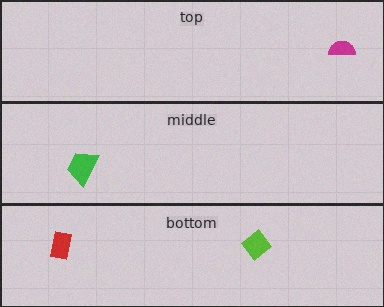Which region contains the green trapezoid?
The middle region.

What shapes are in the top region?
The magenta semicircle.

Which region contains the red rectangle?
The bottom region.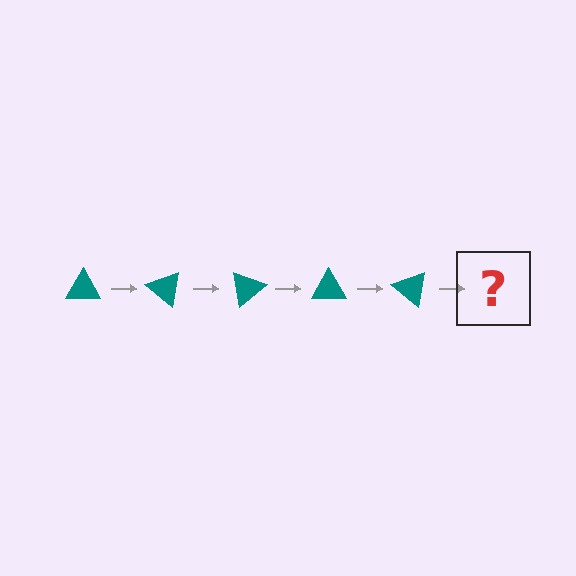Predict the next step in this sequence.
The next step is a teal triangle rotated 200 degrees.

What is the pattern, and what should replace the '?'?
The pattern is that the triangle rotates 40 degrees each step. The '?' should be a teal triangle rotated 200 degrees.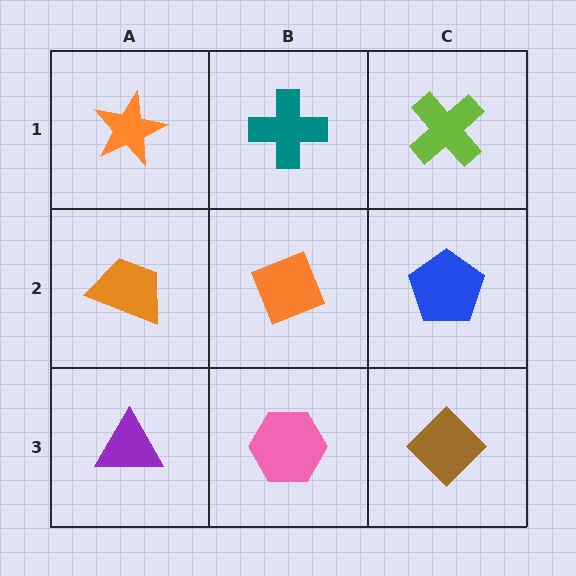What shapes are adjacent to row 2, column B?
A teal cross (row 1, column B), a pink hexagon (row 3, column B), an orange trapezoid (row 2, column A), a blue pentagon (row 2, column C).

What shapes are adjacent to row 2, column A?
An orange star (row 1, column A), a purple triangle (row 3, column A), an orange diamond (row 2, column B).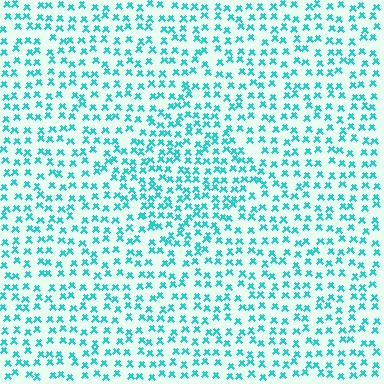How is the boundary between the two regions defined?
The boundary is defined by a change in element density (approximately 1.5x ratio). All elements are the same color, size, and shape.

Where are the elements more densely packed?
The elements are more densely packed inside the diamond boundary.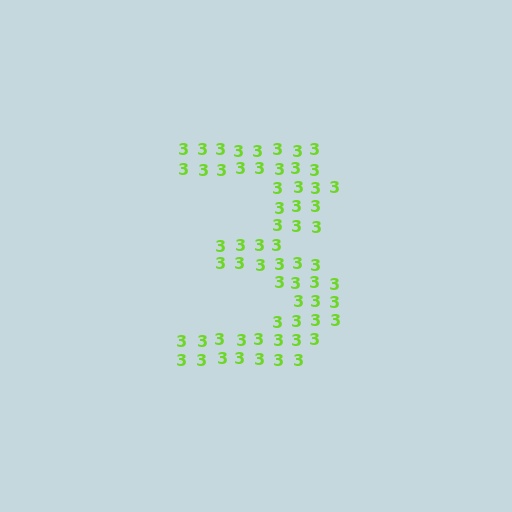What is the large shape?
The large shape is the digit 3.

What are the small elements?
The small elements are digit 3's.